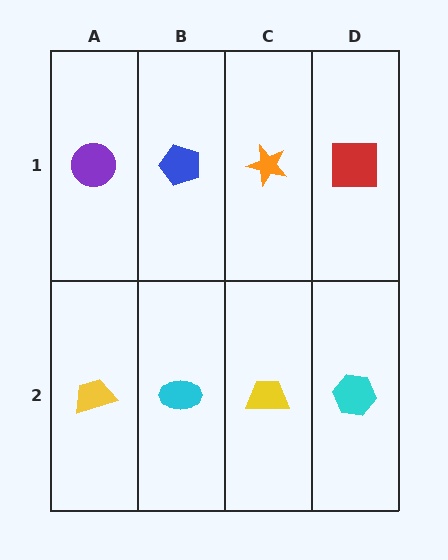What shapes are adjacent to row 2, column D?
A red square (row 1, column D), a yellow trapezoid (row 2, column C).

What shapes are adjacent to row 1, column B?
A cyan ellipse (row 2, column B), a purple circle (row 1, column A), an orange star (row 1, column C).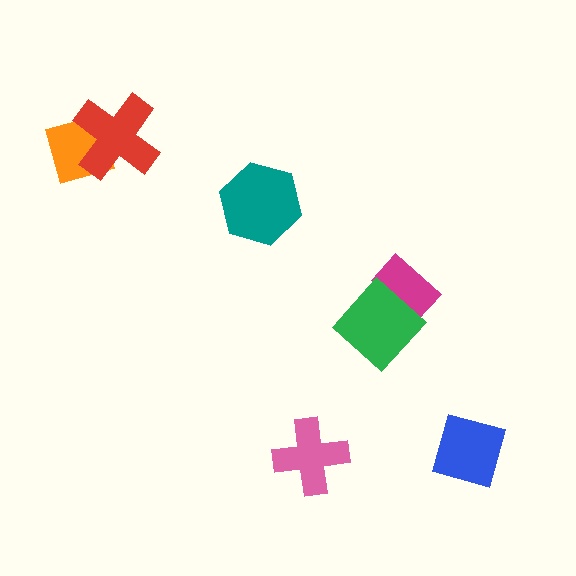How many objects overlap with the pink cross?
0 objects overlap with the pink cross.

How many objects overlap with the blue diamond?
0 objects overlap with the blue diamond.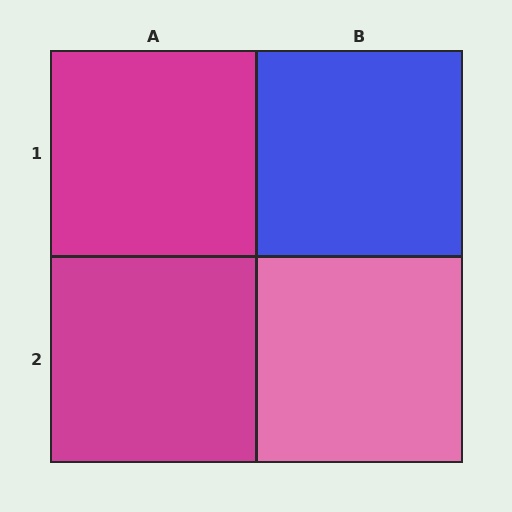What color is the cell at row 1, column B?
Blue.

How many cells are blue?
1 cell is blue.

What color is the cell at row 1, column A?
Magenta.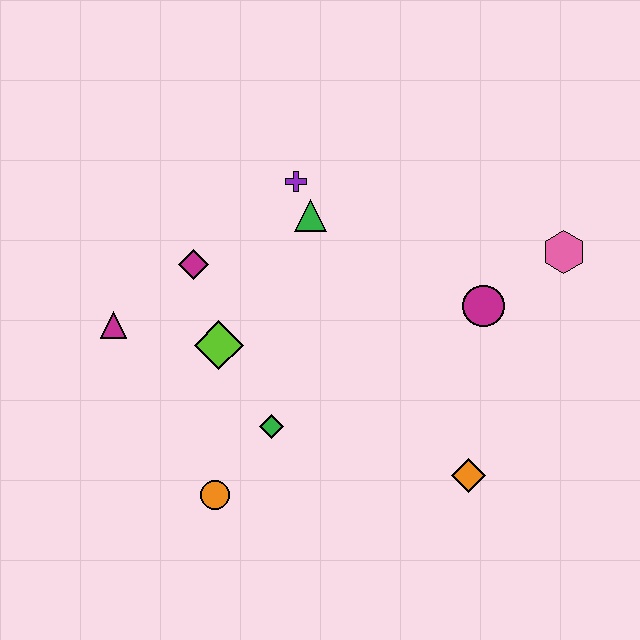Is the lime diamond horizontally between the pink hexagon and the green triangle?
No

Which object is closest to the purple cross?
The green triangle is closest to the purple cross.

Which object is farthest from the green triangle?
The orange diamond is farthest from the green triangle.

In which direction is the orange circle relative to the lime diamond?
The orange circle is below the lime diamond.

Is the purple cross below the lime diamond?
No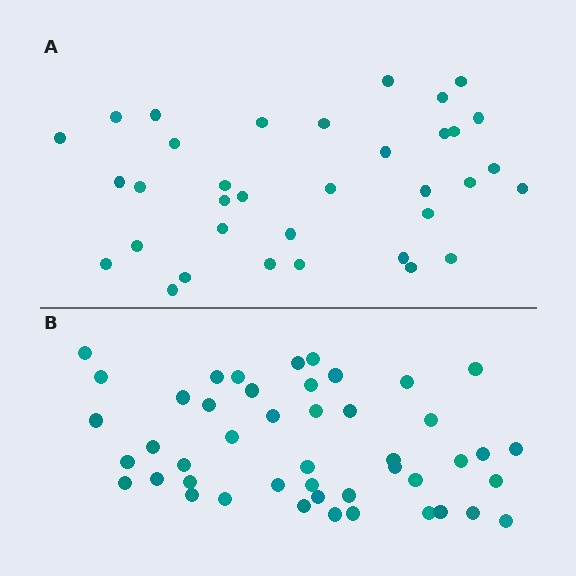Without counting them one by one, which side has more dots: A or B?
Region B (the bottom region) has more dots.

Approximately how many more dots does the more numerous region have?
Region B has roughly 12 or so more dots than region A.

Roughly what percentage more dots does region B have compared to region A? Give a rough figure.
About 30% more.